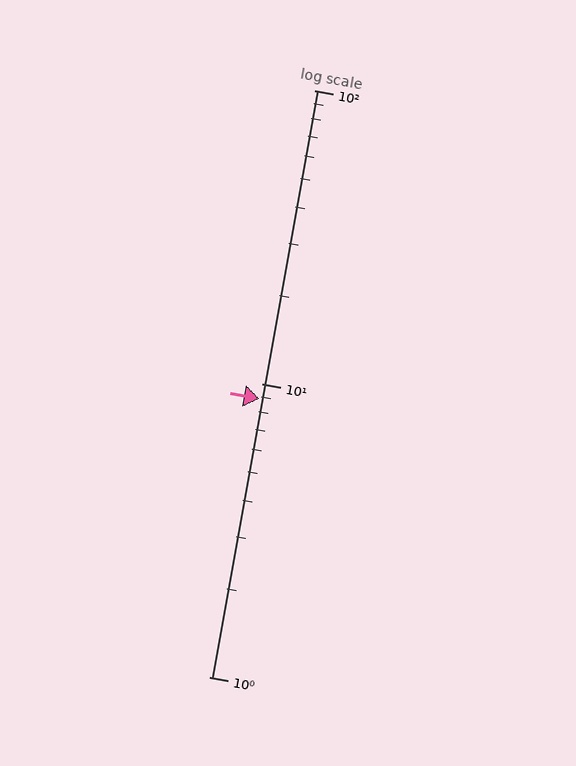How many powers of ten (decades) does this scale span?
The scale spans 2 decades, from 1 to 100.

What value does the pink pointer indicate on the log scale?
The pointer indicates approximately 8.9.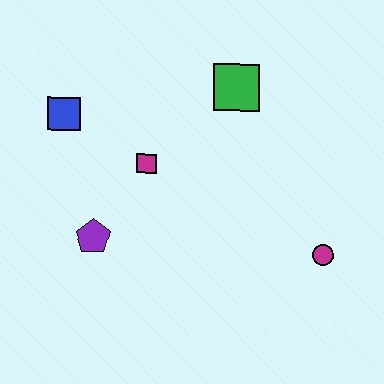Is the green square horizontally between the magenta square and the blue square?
No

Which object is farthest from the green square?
The purple pentagon is farthest from the green square.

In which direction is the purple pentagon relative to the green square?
The purple pentagon is below the green square.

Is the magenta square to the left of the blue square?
No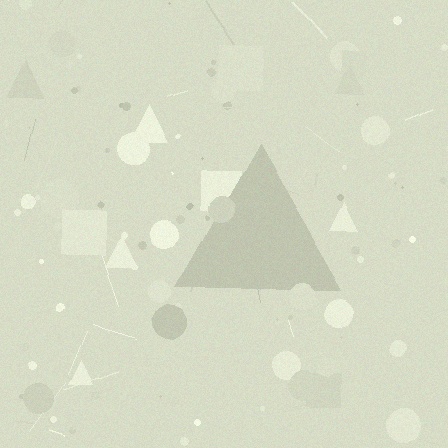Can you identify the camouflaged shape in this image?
The camouflaged shape is a triangle.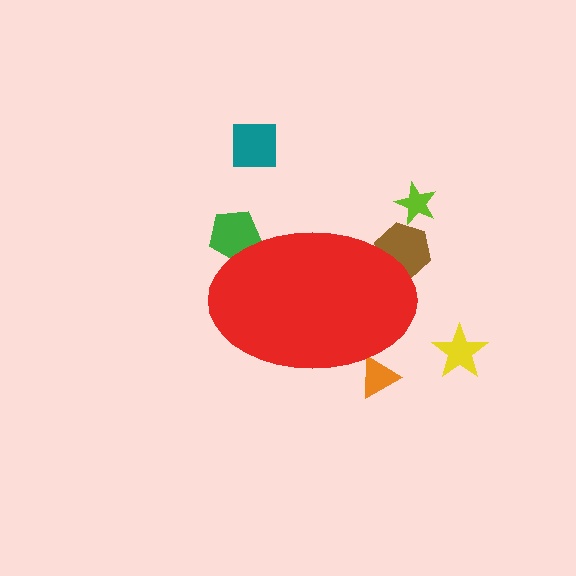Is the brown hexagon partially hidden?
Yes, the brown hexagon is partially hidden behind the red ellipse.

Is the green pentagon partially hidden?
Yes, the green pentagon is partially hidden behind the red ellipse.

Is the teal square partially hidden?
No, the teal square is fully visible.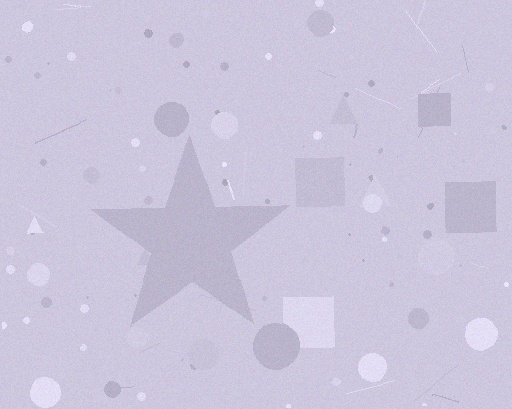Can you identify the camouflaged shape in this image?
The camouflaged shape is a star.